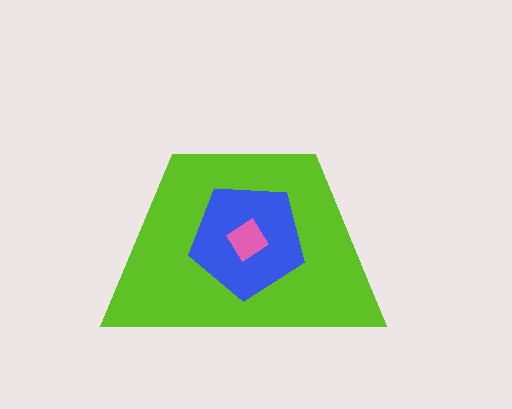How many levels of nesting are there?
3.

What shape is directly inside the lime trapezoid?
The blue pentagon.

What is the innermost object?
The pink diamond.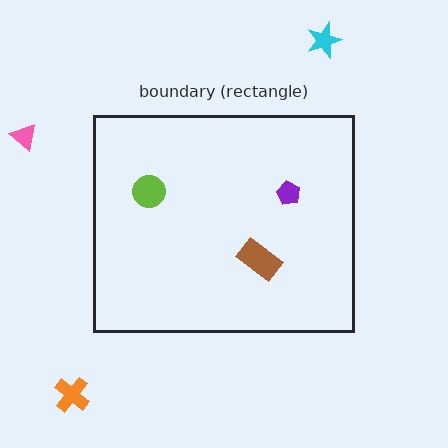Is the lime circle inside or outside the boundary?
Inside.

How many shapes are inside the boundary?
3 inside, 3 outside.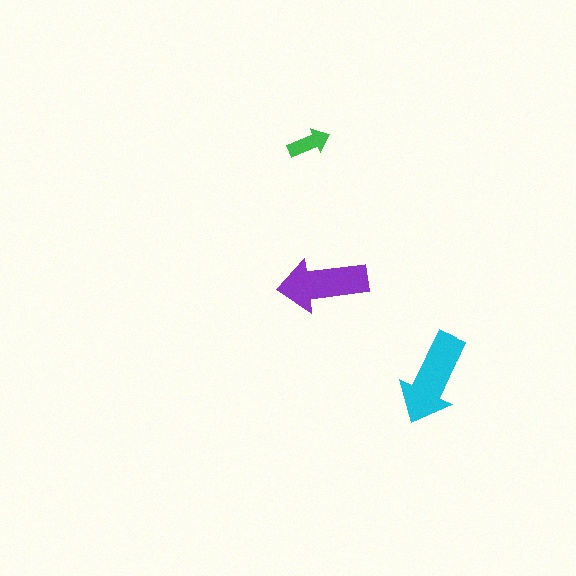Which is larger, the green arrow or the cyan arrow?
The cyan one.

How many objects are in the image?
There are 3 objects in the image.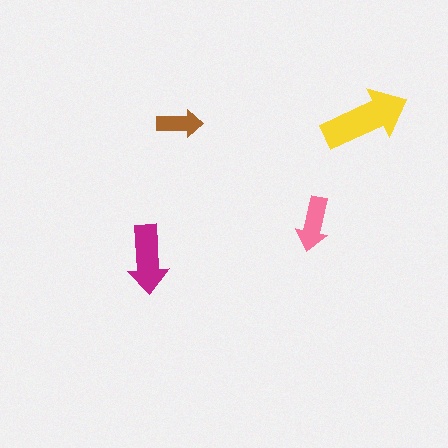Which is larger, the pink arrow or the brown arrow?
The pink one.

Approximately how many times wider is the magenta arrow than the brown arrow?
About 1.5 times wider.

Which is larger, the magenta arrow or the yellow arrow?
The yellow one.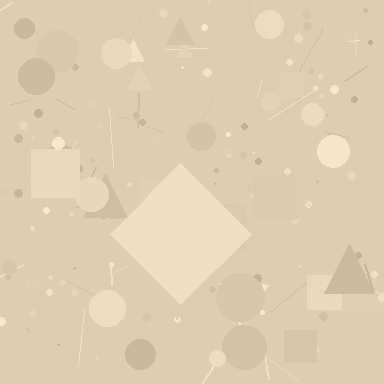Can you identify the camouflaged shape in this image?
The camouflaged shape is a diamond.